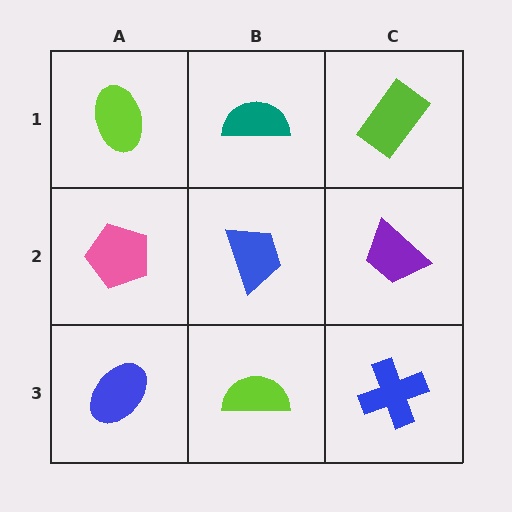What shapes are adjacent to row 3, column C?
A purple trapezoid (row 2, column C), a lime semicircle (row 3, column B).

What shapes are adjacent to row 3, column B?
A blue trapezoid (row 2, column B), a blue ellipse (row 3, column A), a blue cross (row 3, column C).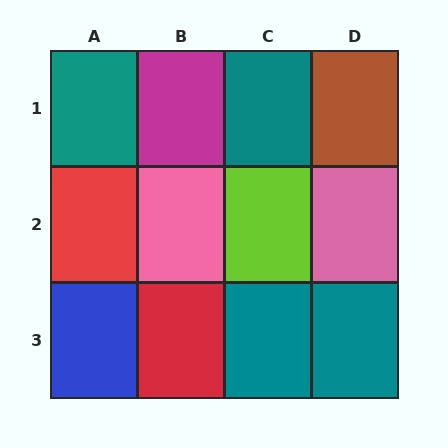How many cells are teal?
4 cells are teal.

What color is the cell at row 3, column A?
Blue.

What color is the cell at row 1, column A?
Teal.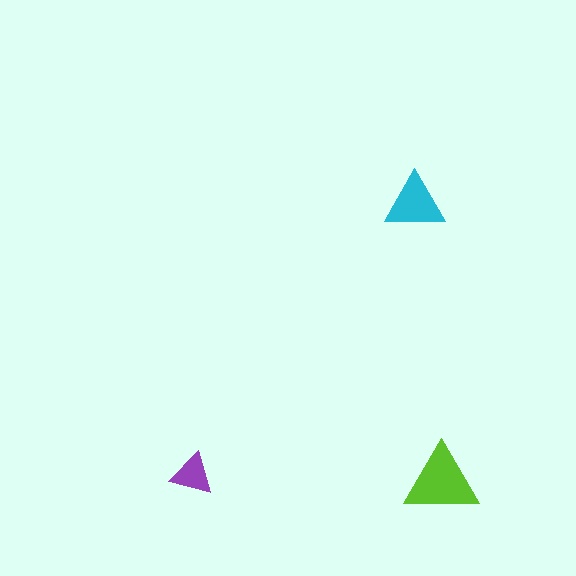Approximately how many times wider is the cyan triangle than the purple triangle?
About 1.5 times wider.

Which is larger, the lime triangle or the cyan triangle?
The lime one.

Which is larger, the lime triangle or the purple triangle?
The lime one.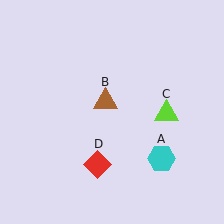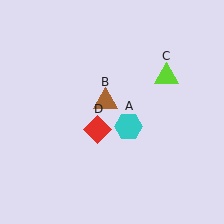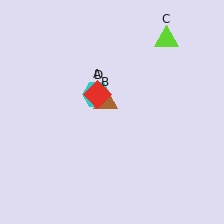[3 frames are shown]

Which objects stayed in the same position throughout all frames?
Brown triangle (object B) remained stationary.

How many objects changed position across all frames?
3 objects changed position: cyan hexagon (object A), lime triangle (object C), red diamond (object D).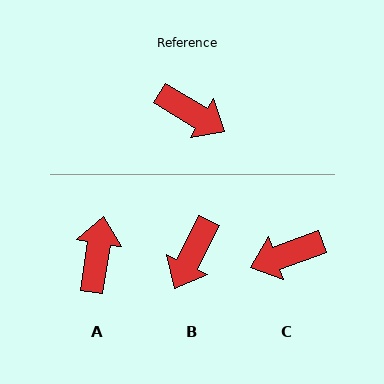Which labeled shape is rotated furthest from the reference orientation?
C, about 129 degrees away.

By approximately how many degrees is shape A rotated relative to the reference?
Approximately 112 degrees counter-clockwise.